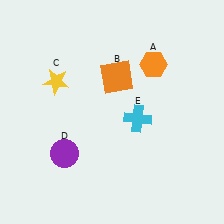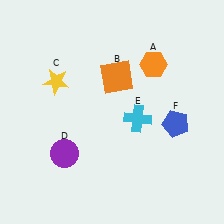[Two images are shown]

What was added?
A blue pentagon (F) was added in Image 2.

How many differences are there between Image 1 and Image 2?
There is 1 difference between the two images.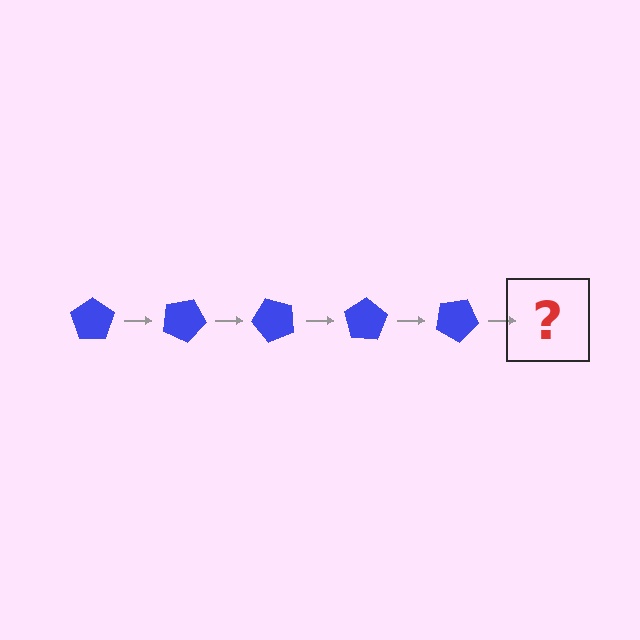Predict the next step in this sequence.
The next step is a blue pentagon rotated 125 degrees.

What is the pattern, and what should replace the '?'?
The pattern is that the pentagon rotates 25 degrees each step. The '?' should be a blue pentagon rotated 125 degrees.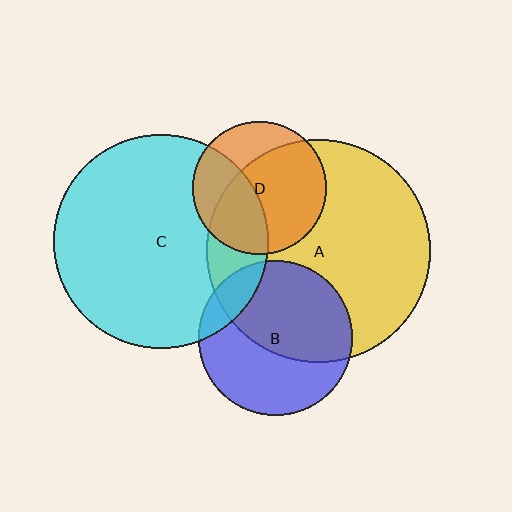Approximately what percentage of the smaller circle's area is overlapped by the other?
Approximately 55%.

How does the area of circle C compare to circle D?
Approximately 2.6 times.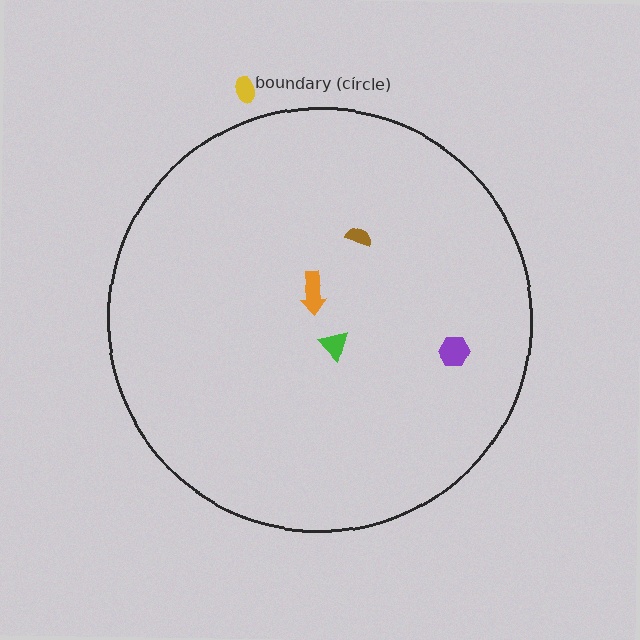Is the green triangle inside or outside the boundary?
Inside.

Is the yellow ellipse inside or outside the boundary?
Outside.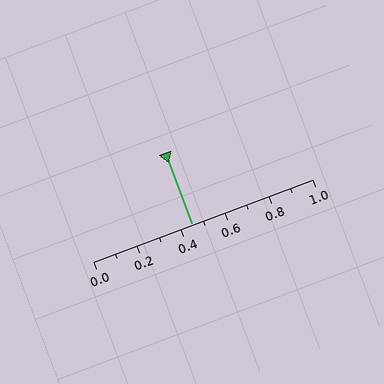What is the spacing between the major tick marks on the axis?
The major ticks are spaced 0.2 apart.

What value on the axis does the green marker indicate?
The marker indicates approximately 0.45.